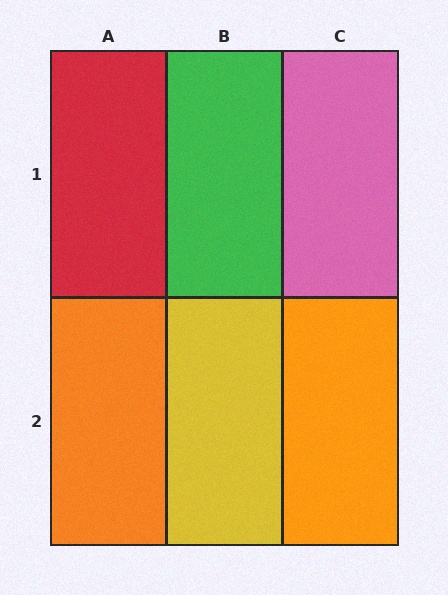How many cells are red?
1 cell is red.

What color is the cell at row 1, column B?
Green.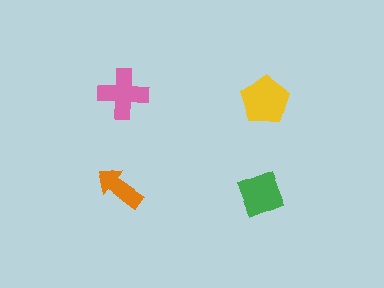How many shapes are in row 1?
2 shapes.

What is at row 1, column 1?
A pink cross.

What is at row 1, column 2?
A yellow pentagon.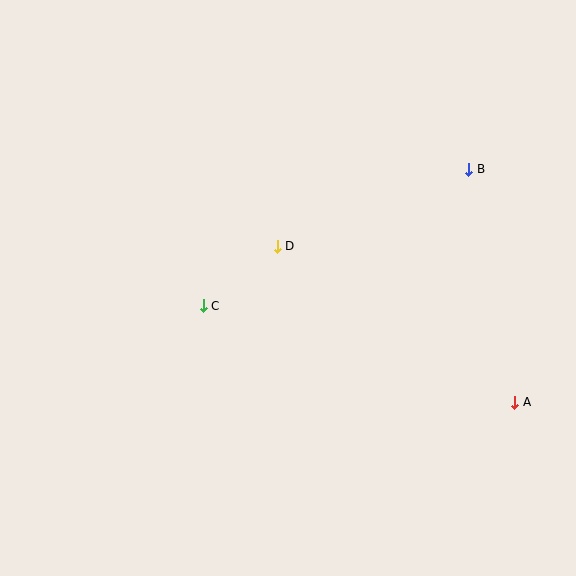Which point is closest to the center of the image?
Point D at (277, 246) is closest to the center.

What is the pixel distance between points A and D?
The distance between A and D is 284 pixels.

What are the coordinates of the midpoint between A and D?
The midpoint between A and D is at (396, 324).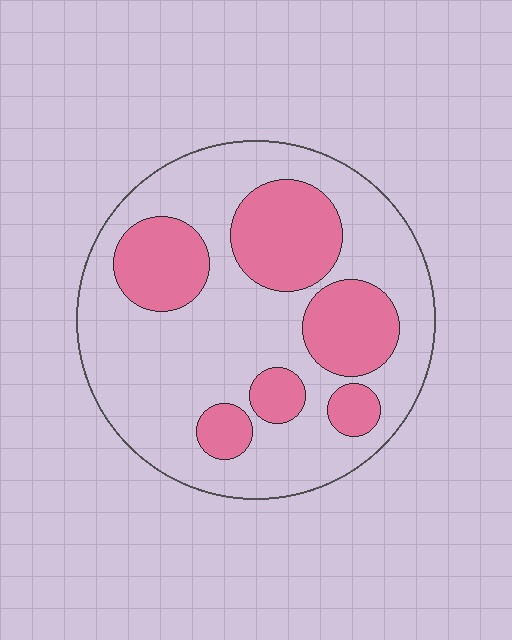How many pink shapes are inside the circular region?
6.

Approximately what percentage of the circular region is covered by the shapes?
Approximately 30%.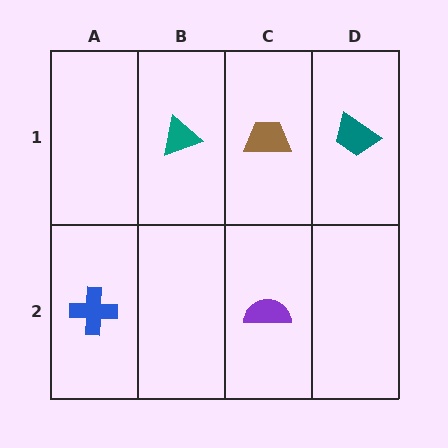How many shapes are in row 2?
2 shapes.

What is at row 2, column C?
A purple semicircle.